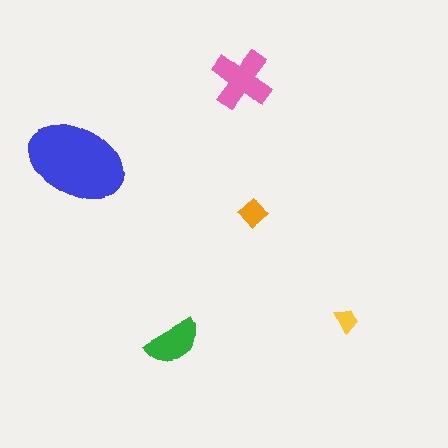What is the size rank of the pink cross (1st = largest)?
2nd.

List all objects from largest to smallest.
The blue ellipse, the pink cross, the green semicircle, the orange diamond, the yellow trapezoid.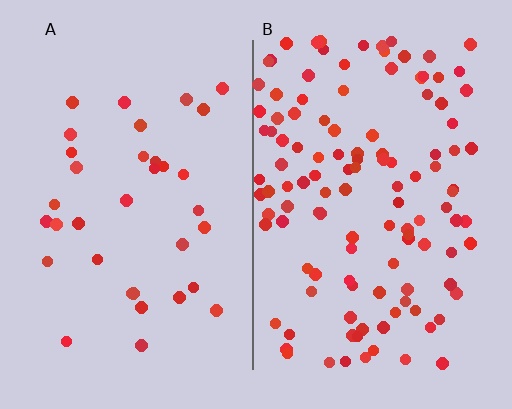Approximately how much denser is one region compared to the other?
Approximately 3.5× — region B over region A.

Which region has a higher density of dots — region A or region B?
B (the right).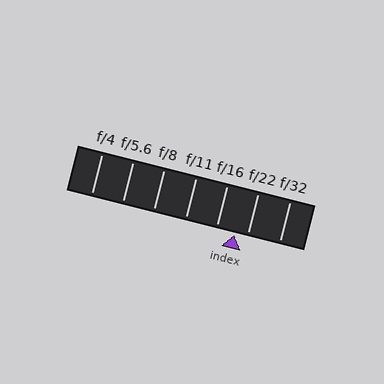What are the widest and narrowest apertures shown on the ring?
The widest aperture shown is f/4 and the narrowest is f/32.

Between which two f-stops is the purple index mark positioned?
The index mark is between f/16 and f/22.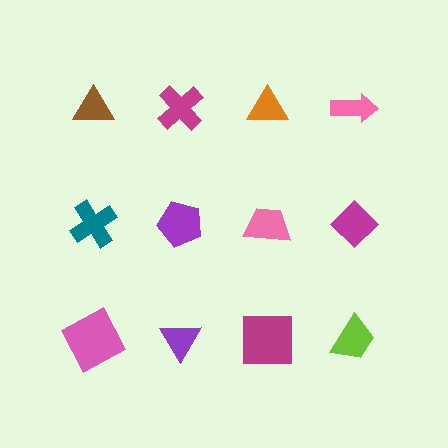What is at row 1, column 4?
A pink arrow.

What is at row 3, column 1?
A pink square.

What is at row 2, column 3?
A pink trapezoid.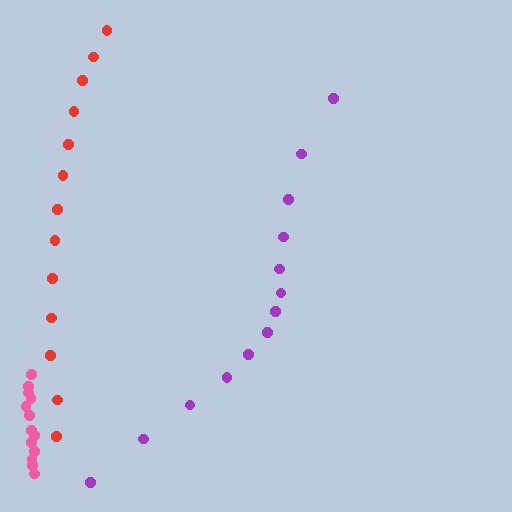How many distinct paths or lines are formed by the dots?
There are 3 distinct paths.